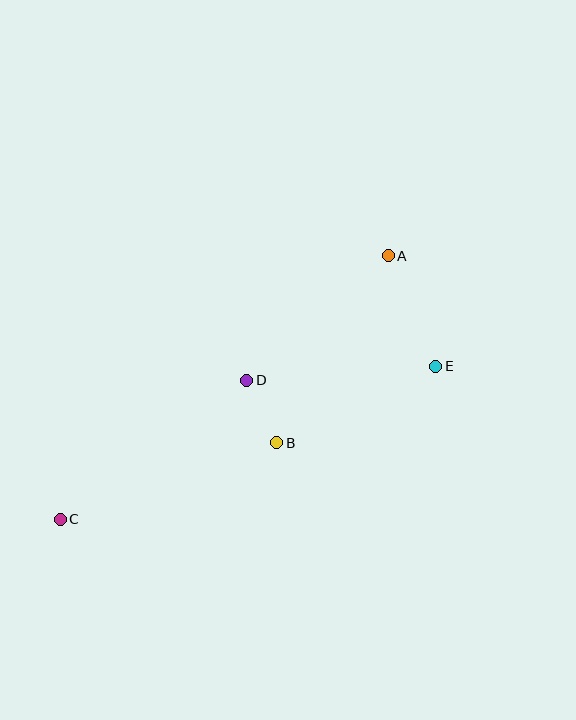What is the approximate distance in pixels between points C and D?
The distance between C and D is approximately 232 pixels.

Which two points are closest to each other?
Points B and D are closest to each other.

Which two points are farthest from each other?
Points A and C are farthest from each other.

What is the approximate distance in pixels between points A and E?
The distance between A and E is approximately 120 pixels.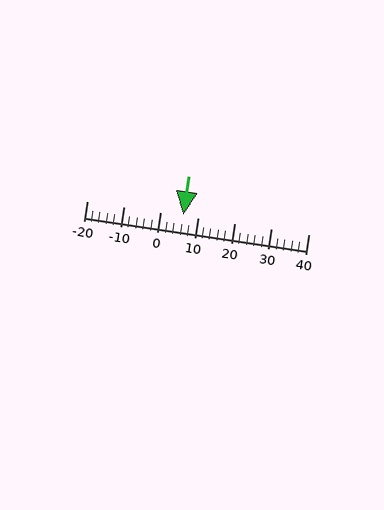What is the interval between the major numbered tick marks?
The major tick marks are spaced 10 units apart.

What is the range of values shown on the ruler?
The ruler shows values from -20 to 40.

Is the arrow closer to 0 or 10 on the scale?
The arrow is closer to 10.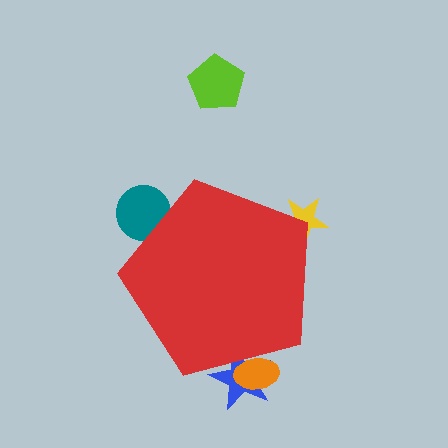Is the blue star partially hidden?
Yes, the blue star is partially hidden behind the red pentagon.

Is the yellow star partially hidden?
Yes, the yellow star is partially hidden behind the red pentagon.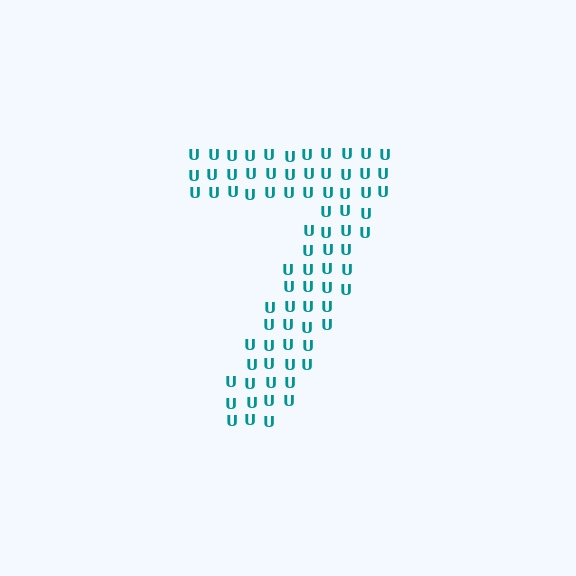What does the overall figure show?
The overall figure shows the digit 7.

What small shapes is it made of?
It is made of small letter U's.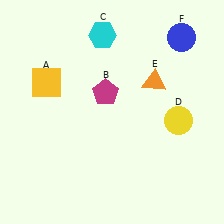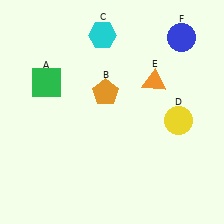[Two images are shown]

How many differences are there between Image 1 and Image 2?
There are 2 differences between the two images.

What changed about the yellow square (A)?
In Image 1, A is yellow. In Image 2, it changed to green.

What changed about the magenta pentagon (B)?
In Image 1, B is magenta. In Image 2, it changed to orange.